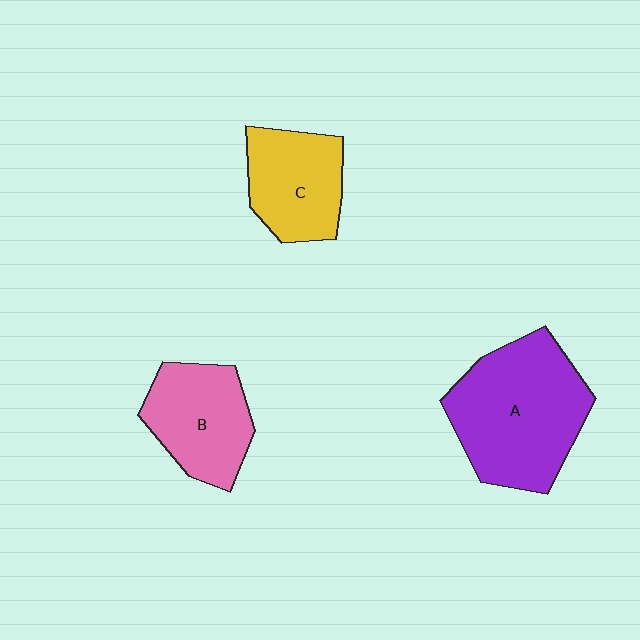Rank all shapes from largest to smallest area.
From largest to smallest: A (purple), B (pink), C (yellow).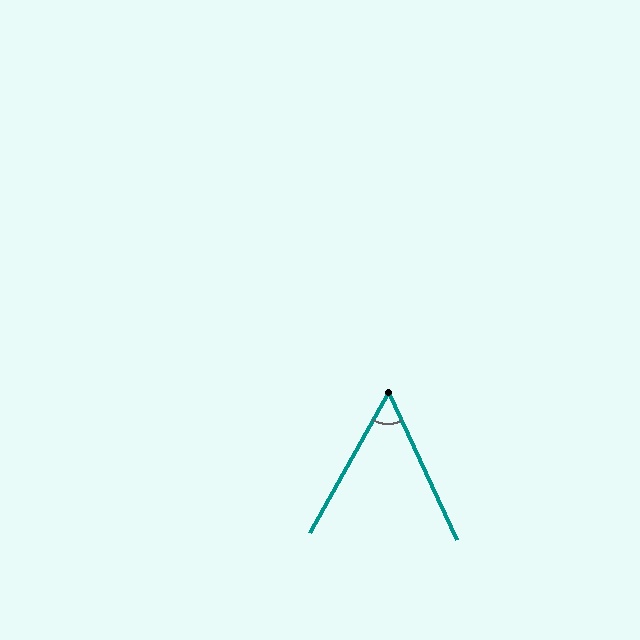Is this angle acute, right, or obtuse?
It is acute.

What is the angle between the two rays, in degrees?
Approximately 54 degrees.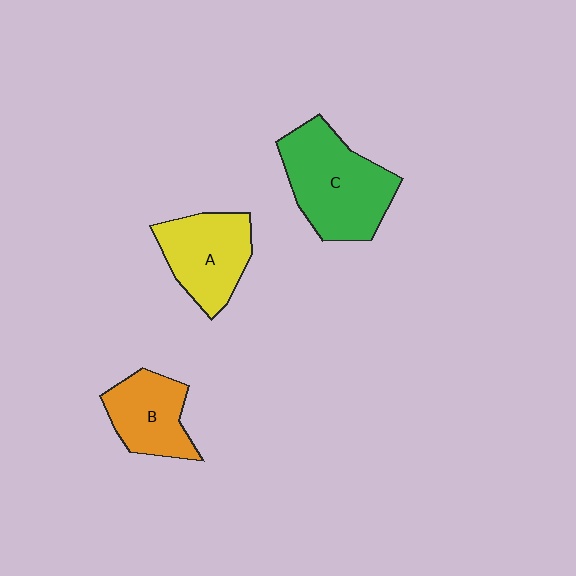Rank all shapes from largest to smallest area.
From largest to smallest: C (green), A (yellow), B (orange).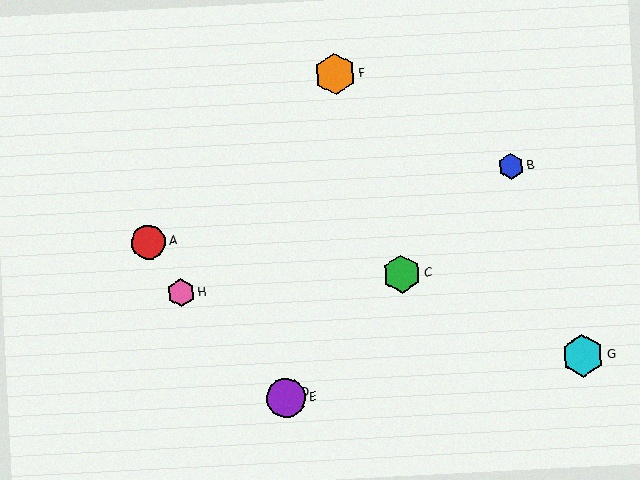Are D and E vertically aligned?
Yes, both are at x≈286.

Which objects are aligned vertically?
Objects D, E are aligned vertically.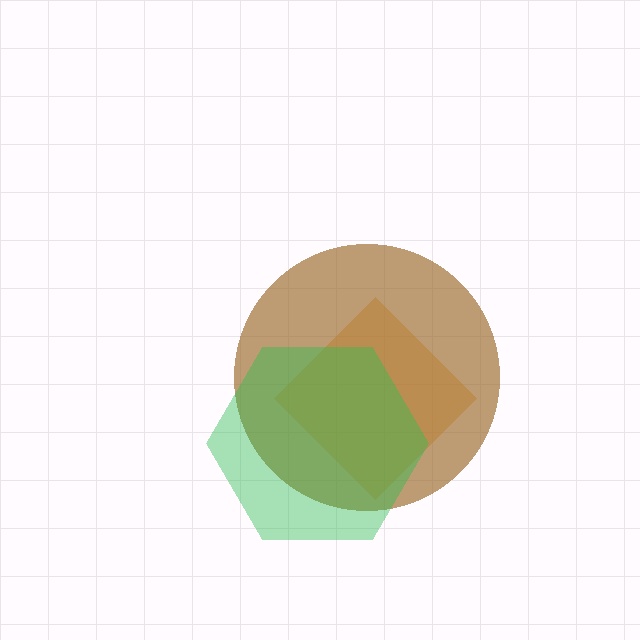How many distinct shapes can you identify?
There are 3 distinct shapes: an orange diamond, a brown circle, a green hexagon.